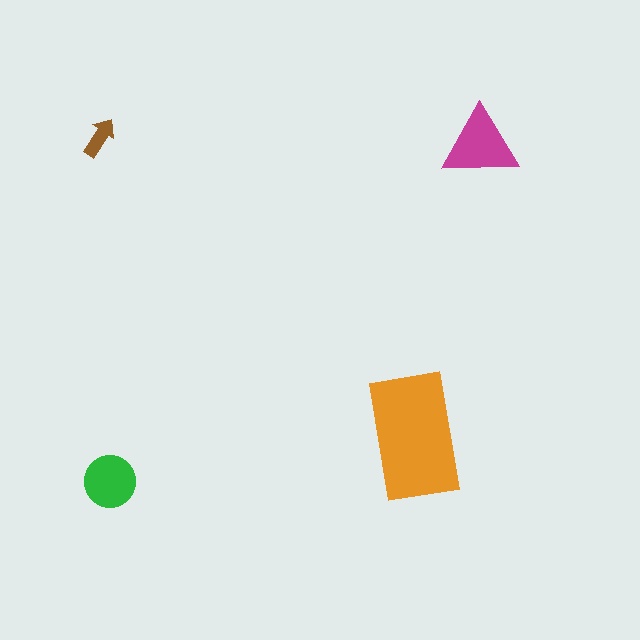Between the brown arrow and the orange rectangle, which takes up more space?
The orange rectangle.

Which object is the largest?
The orange rectangle.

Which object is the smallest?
The brown arrow.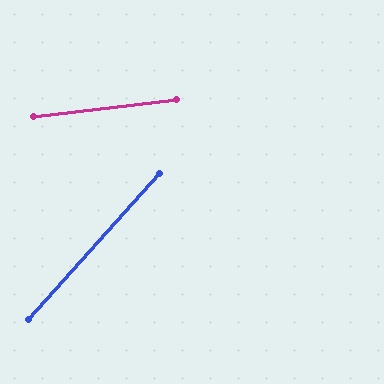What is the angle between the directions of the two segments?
Approximately 41 degrees.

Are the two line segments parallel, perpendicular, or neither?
Neither parallel nor perpendicular — they differ by about 41°.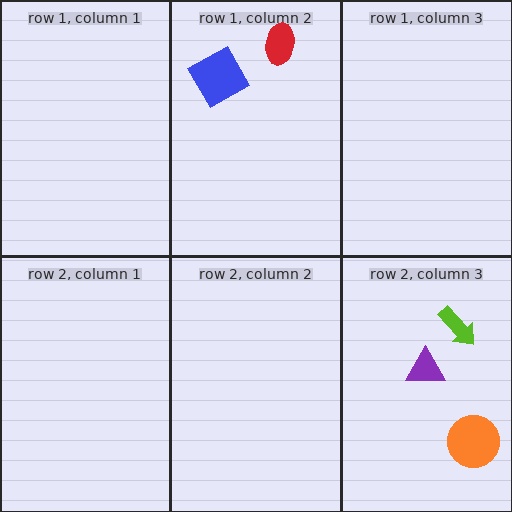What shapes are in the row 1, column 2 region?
The red ellipse, the blue square.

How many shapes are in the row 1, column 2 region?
2.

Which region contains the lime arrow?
The row 2, column 3 region.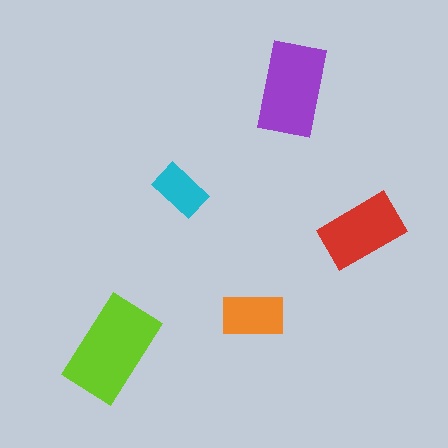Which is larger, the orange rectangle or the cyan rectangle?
The orange one.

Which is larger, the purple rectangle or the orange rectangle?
The purple one.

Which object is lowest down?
The lime rectangle is bottommost.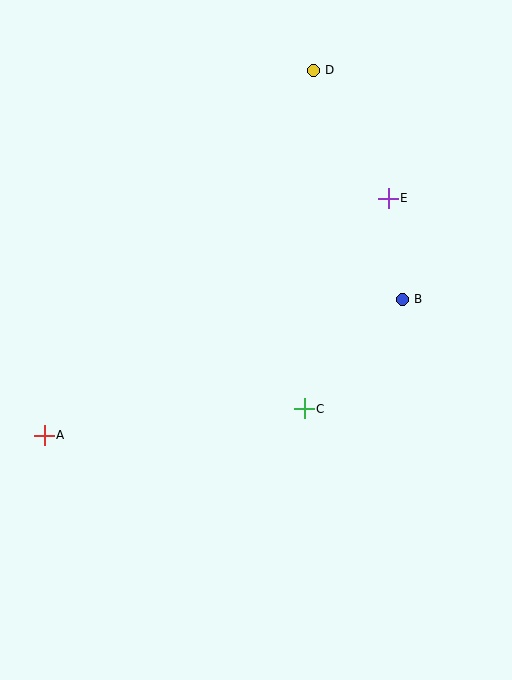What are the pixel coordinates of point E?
Point E is at (388, 198).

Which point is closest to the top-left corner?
Point D is closest to the top-left corner.